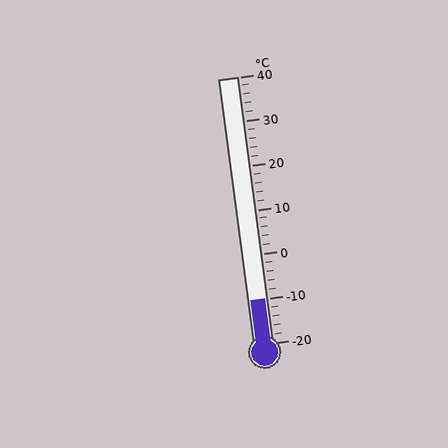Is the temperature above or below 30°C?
The temperature is below 30°C.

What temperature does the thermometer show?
The thermometer shows approximately -10°C.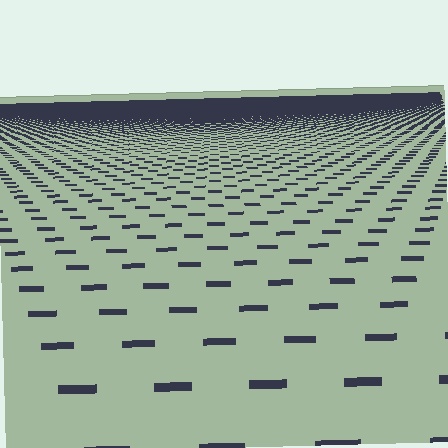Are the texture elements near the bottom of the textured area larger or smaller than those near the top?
Larger. Near the bottom, elements are closer to the viewer and appear at a bigger on-screen size.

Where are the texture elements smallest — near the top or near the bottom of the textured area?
Near the top.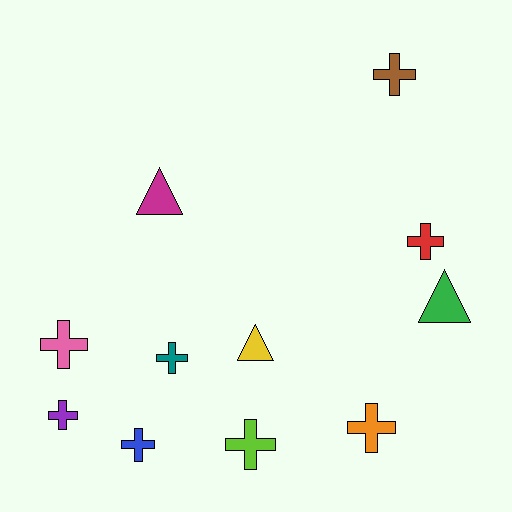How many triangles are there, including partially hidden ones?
There are 3 triangles.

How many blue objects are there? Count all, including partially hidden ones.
There is 1 blue object.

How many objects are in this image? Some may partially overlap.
There are 11 objects.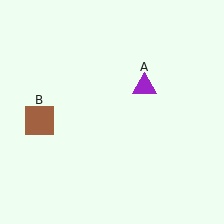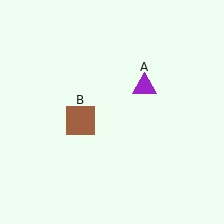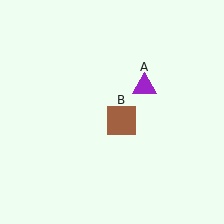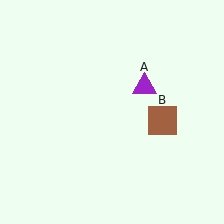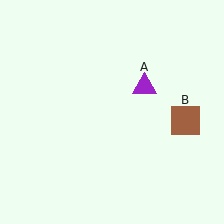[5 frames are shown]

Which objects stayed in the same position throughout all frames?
Purple triangle (object A) remained stationary.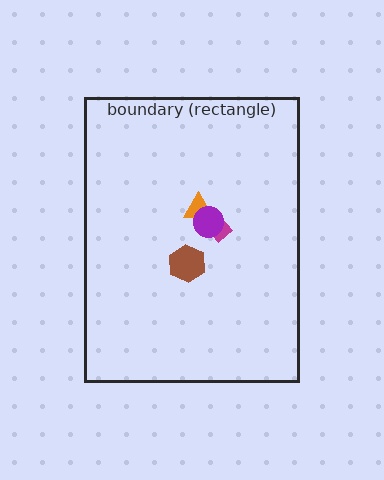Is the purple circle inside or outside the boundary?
Inside.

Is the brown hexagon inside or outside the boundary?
Inside.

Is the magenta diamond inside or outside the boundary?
Inside.